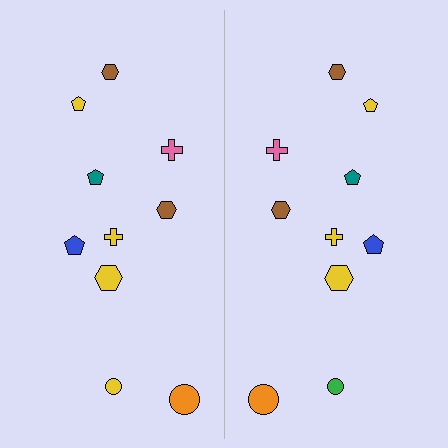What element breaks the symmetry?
The green circle on the right side breaks the symmetry — its mirror counterpart is yellow.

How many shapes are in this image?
There are 20 shapes in this image.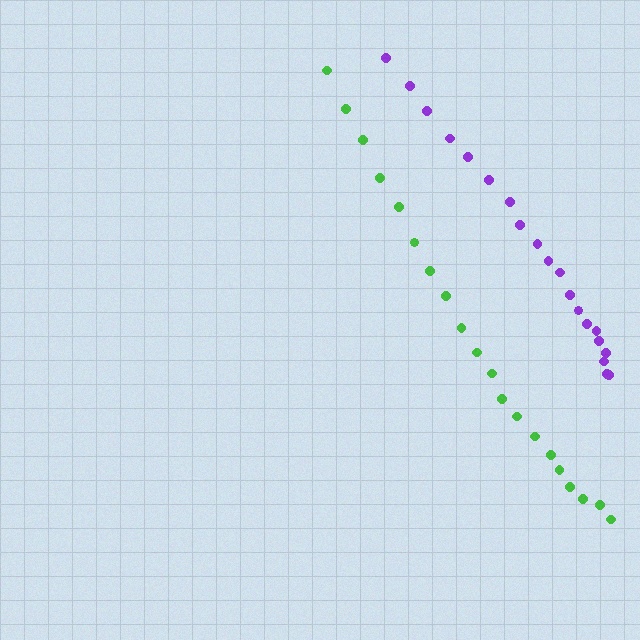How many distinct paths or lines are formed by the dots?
There are 2 distinct paths.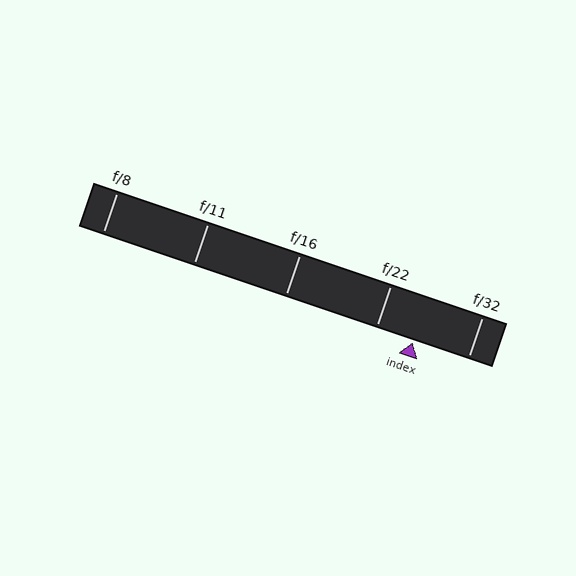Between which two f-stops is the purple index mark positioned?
The index mark is between f/22 and f/32.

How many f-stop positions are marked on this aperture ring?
There are 5 f-stop positions marked.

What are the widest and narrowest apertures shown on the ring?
The widest aperture shown is f/8 and the narrowest is f/32.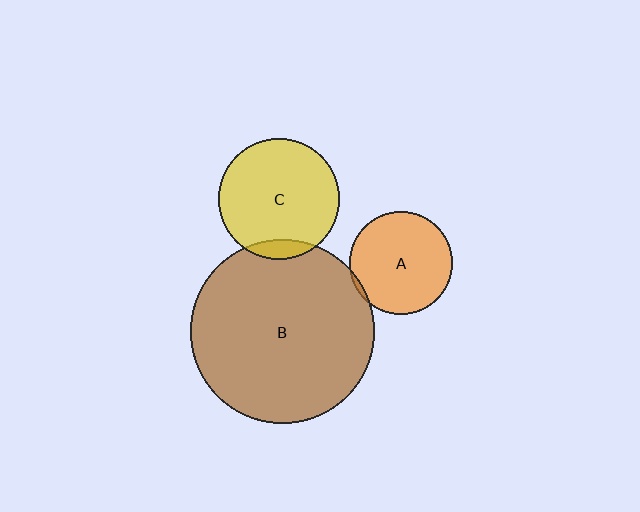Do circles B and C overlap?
Yes.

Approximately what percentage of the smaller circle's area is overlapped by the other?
Approximately 10%.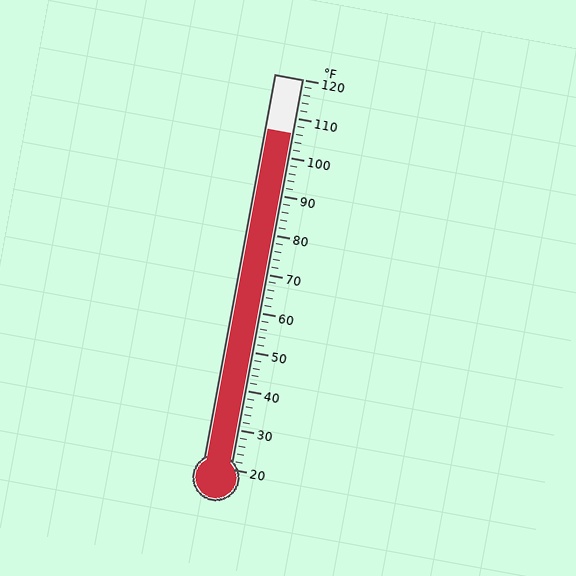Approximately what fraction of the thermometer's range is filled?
The thermometer is filled to approximately 85% of its range.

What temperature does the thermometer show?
The thermometer shows approximately 106°F.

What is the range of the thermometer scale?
The thermometer scale ranges from 20°F to 120°F.